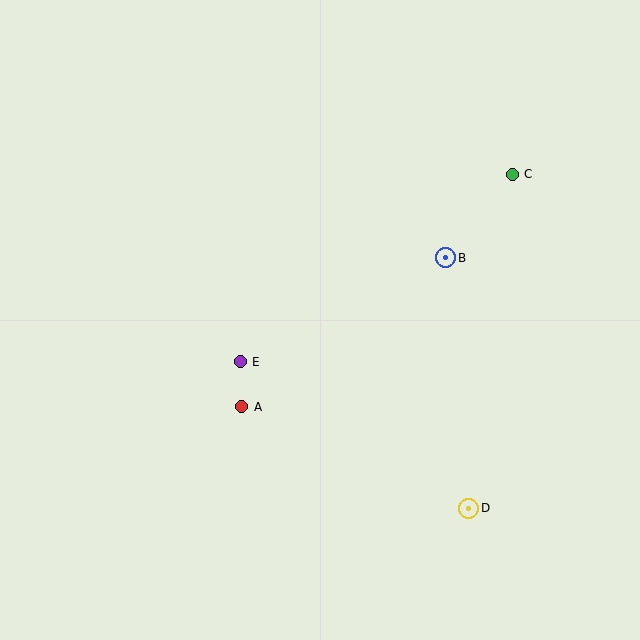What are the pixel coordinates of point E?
Point E is at (240, 362).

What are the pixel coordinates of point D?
Point D is at (469, 508).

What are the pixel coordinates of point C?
Point C is at (512, 174).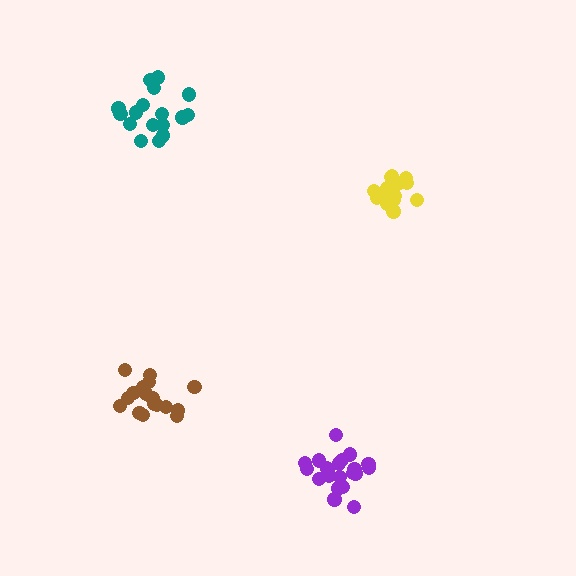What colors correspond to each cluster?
The clusters are colored: brown, teal, yellow, purple.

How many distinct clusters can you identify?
There are 4 distinct clusters.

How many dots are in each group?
Group 1: 18 dots, Group 2: 18 dots, Group 3: 15 dots, Group 4: 21 dots (72 total).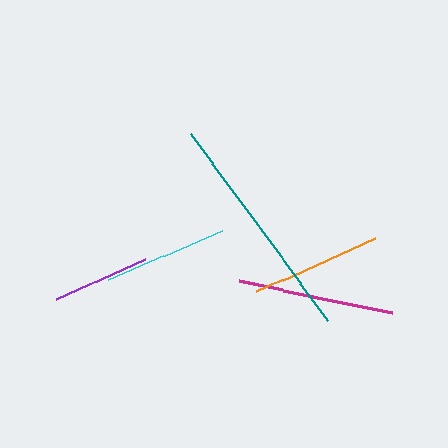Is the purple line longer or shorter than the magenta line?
The magenta line is longer than the purple line.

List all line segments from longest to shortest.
From longest to shortest: teal, magenta, orange, cyan, purple.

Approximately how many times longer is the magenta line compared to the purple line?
The magenta line is approximately 1.6 times the length of the purple line.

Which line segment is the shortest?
The purple line is the shortest at approximately 97 pixels.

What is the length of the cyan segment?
The cyan segment is approximately 125 pixels long.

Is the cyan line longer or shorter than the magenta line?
The magenta line is longer than the cyan line.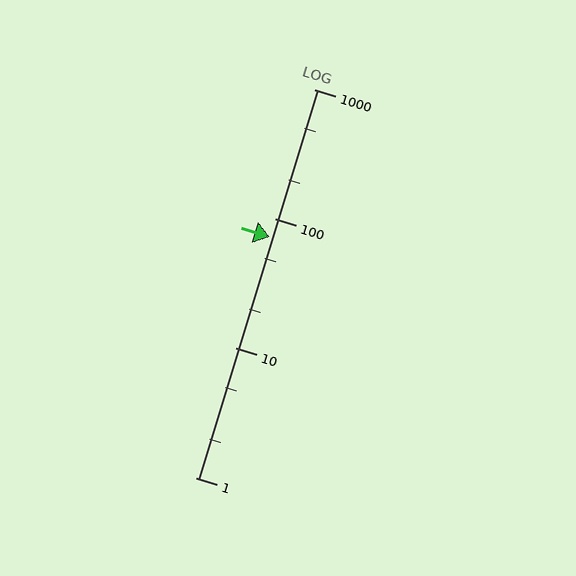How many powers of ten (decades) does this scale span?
The scale spans 3 decades, from 1 to 1000.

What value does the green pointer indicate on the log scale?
The pointer indicates approximately 72.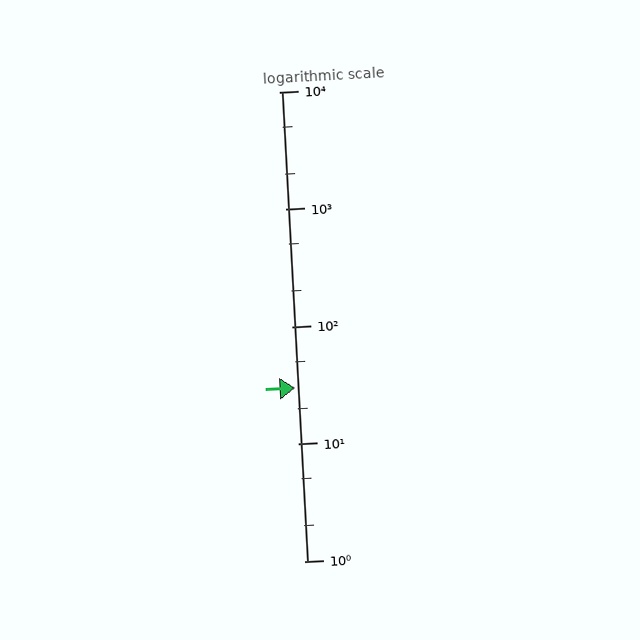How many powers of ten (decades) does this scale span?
The scale spans 4 decades, from 1 to 10000.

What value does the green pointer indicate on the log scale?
The pointer indicates approximately 30.